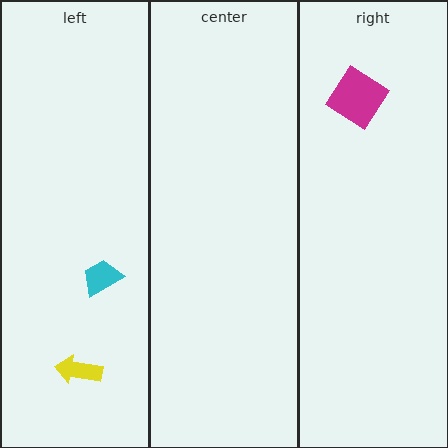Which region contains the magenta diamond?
The right region.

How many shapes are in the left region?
2.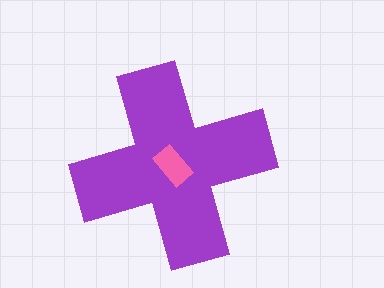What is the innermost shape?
The pink rectangle.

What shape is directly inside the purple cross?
The pink rectangle.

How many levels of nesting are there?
2.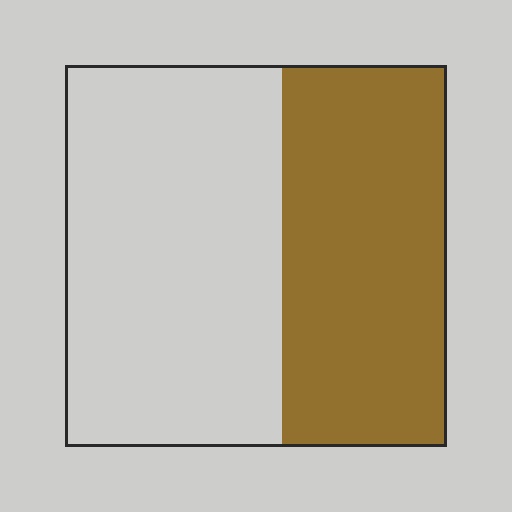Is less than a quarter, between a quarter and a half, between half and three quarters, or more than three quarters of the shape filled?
Between a quarter and a half.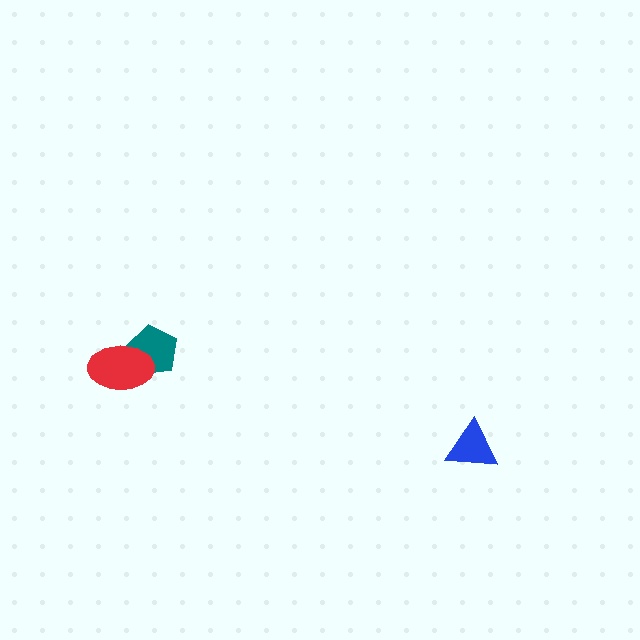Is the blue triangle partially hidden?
No, no other shape covers it.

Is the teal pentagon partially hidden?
Yes, it is partially covered by another shape.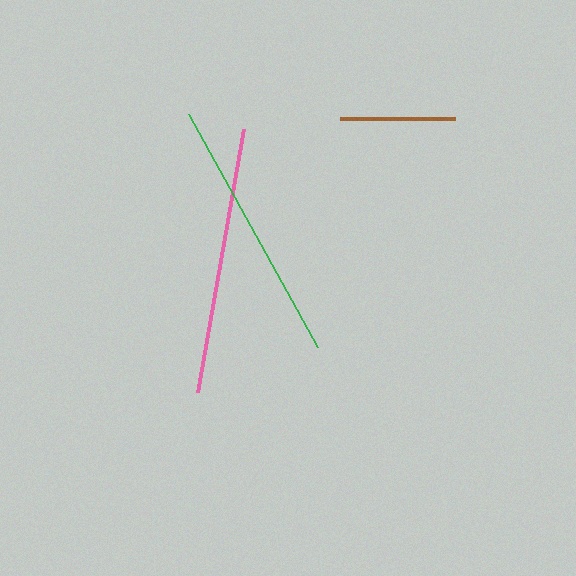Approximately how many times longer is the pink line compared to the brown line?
The pink line is approximately 2.3 times the length of the brown line.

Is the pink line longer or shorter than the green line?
The pink line is longer than the green line.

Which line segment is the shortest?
The brown line is the shortest at approximately 115 pixels.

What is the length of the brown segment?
The brown segment is approximately 115 pixels long.